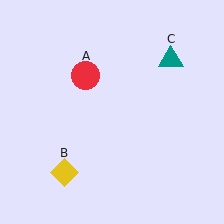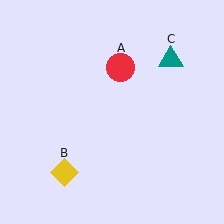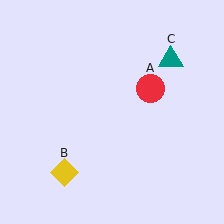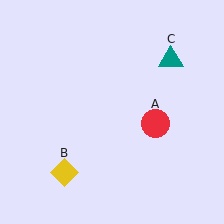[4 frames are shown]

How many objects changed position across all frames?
1 object changed position: red circle (object A).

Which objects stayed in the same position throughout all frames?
Yellow diamond (object B) and teal triangle (object C) remained stationary.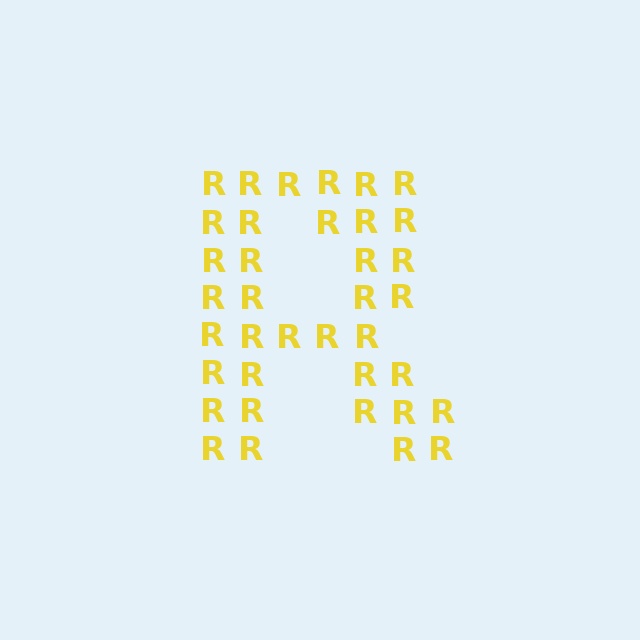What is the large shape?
The large shape is the letter R.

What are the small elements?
The small elements are letter R's.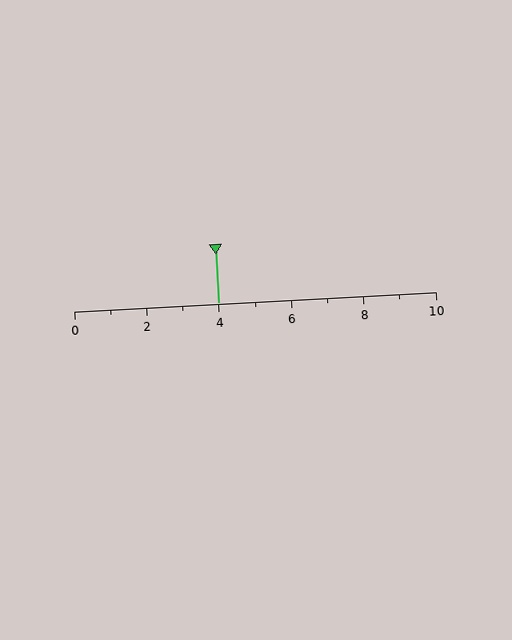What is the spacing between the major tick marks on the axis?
The major ticks are spaced 2 apart.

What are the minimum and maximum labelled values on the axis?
The axis runs from 0 to 10.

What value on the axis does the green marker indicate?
The marker indicates approximately 4.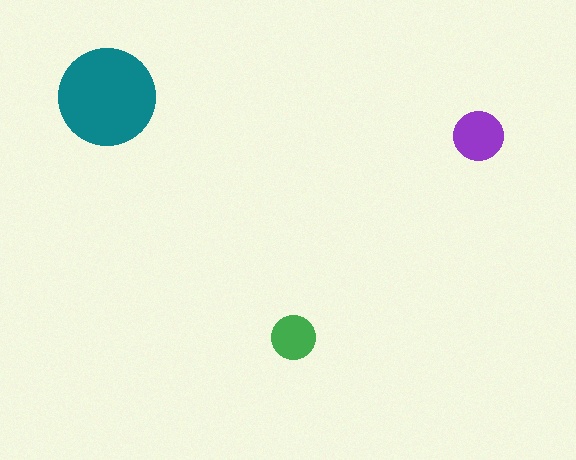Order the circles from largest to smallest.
the teal one, the purple one, the green one.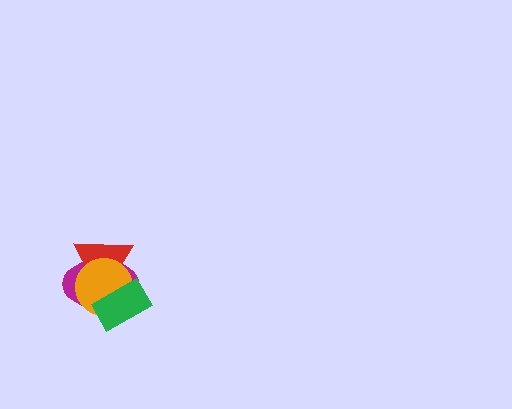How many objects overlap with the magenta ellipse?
3 objects overlap with the magenta ellipse.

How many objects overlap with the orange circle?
3 objects overlap with the orange circle.